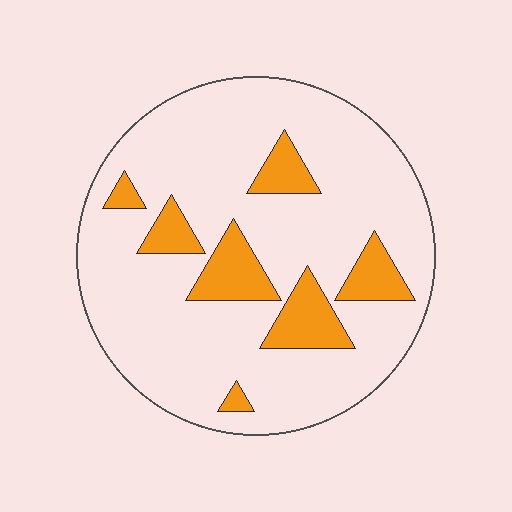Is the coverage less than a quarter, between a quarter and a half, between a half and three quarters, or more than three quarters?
Less than a quarter.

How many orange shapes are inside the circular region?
7.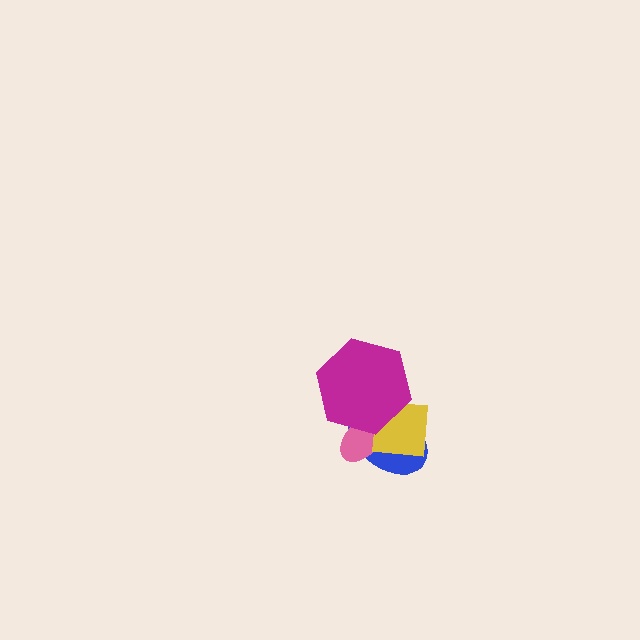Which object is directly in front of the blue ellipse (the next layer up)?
The pink ellipse is directly in front of the blue ellipse.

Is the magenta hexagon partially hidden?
No, no other shape covers it.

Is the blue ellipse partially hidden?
Yes, it is partially covered by another shape.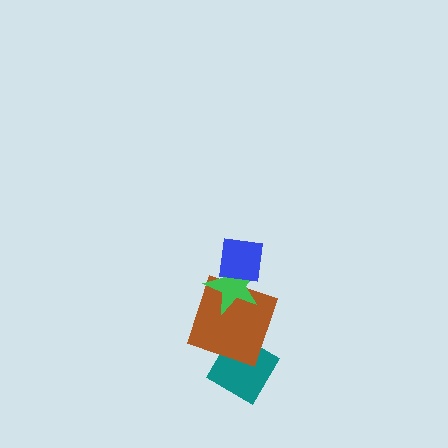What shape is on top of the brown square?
The green star is on top of the brown square.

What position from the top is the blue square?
The blue square is 1st from the top.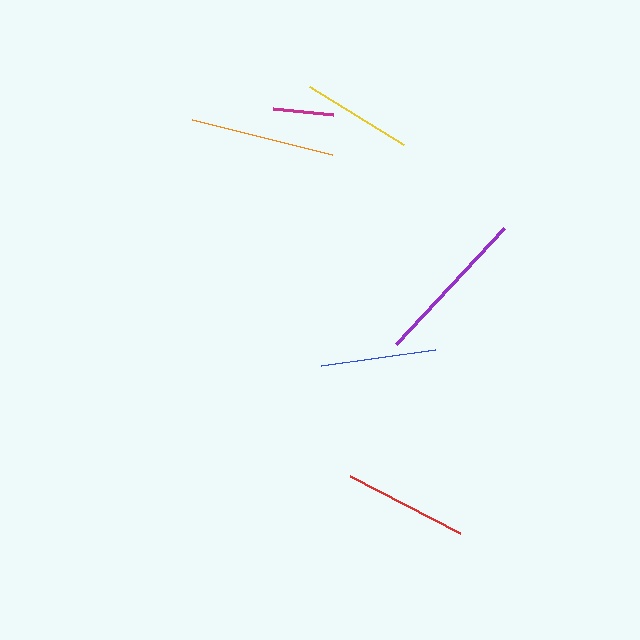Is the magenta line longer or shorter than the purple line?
The purple line is longer than the magenta line.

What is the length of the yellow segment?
The yellow segment is approximately 110 pixels long.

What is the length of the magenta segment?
The magenta segment is approximately 60 pixels long.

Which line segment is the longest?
The purple line is the longest at approximately 158 pixels.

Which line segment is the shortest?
The magenta line is the shortest at approximately 60 pixels.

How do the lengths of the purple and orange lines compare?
The purple and orange lines are approximately the same length.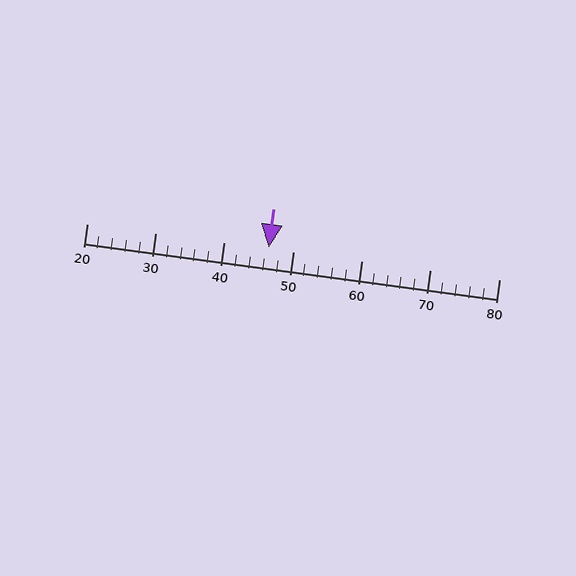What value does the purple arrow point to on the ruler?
The purple arrow points to approximately 46.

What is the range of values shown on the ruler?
The ruler shows values from 20 to 80.